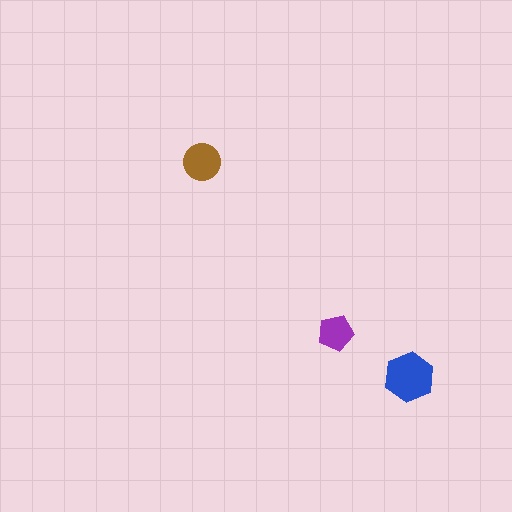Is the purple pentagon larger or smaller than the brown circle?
Smaller.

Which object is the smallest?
The purple pentagon.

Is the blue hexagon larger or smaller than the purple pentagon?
Larger.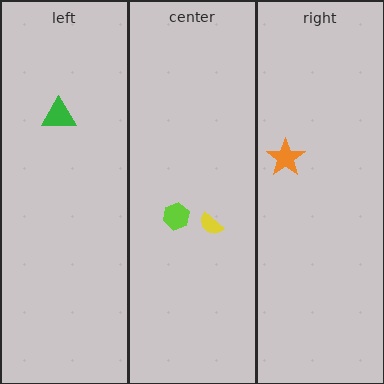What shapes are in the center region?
The yellow semicircle, the lime hexagon.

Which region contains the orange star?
The right region.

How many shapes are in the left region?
1.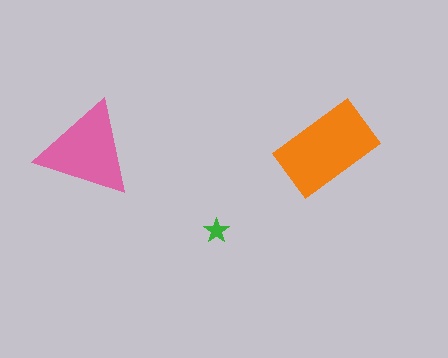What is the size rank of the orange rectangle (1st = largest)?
1st.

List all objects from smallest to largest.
The green star, the pink triangle, the orange rectangle.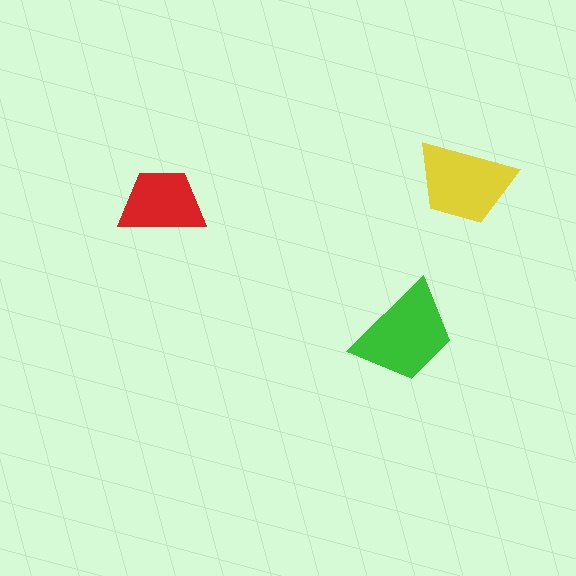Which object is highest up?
The yellow trapezoid is topmost.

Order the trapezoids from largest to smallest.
the green one, the yellow one, the red one.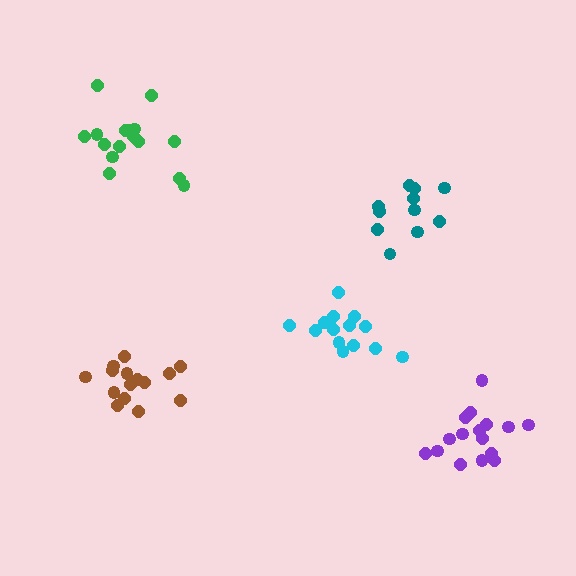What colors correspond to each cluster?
The clusters are colored: brown, purple, green, cyan, teal.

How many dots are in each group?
Group 1: 15 dots, Group 2: 16 dots, Group 3: 16 dots, Group 4: 14 dots, Group 5: 11 dots (72 total).